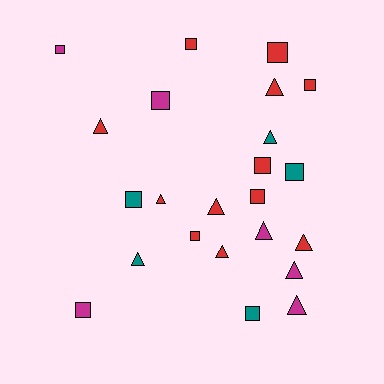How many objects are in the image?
There are 23 objects.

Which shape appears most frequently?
Square, with 12 objects.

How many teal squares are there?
There are 3 teal squares.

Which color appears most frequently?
Red, with 12 objects.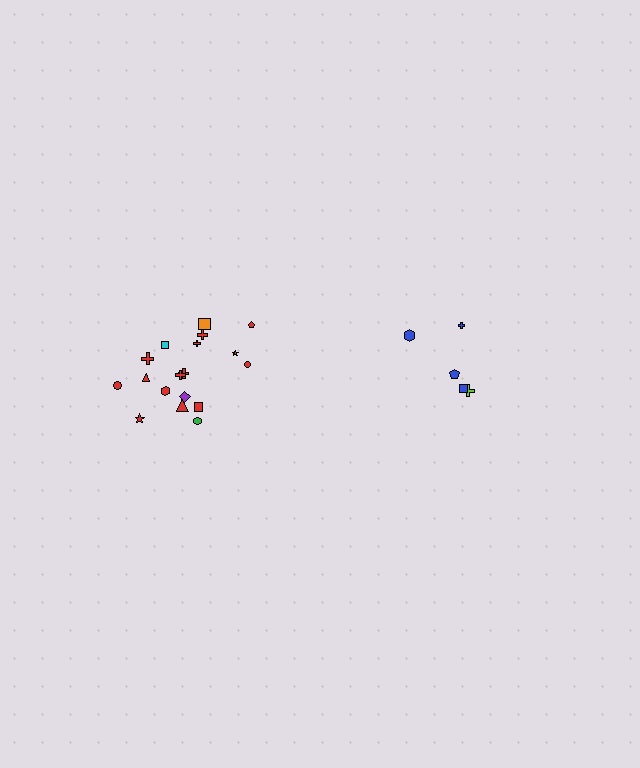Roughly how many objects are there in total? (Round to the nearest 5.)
Roughly 25 objects in total.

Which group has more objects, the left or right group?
The left group.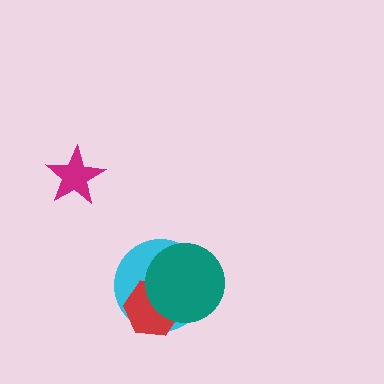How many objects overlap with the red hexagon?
2 objects overlap with the red hexagon.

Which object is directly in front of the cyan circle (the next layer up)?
The red hexagon is directly in front of the cyan circle.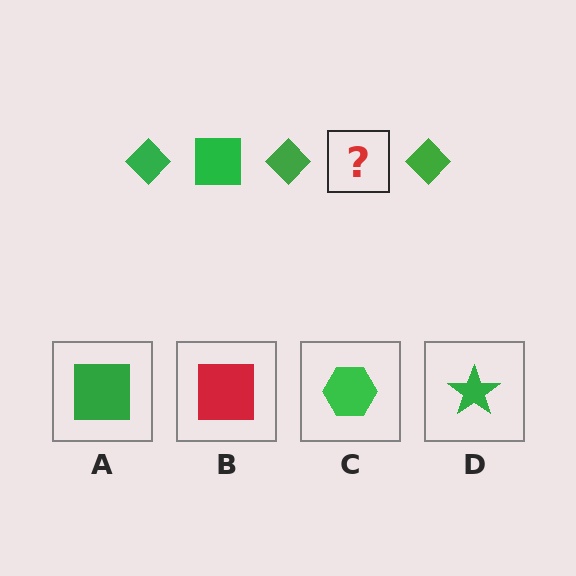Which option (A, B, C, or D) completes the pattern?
A.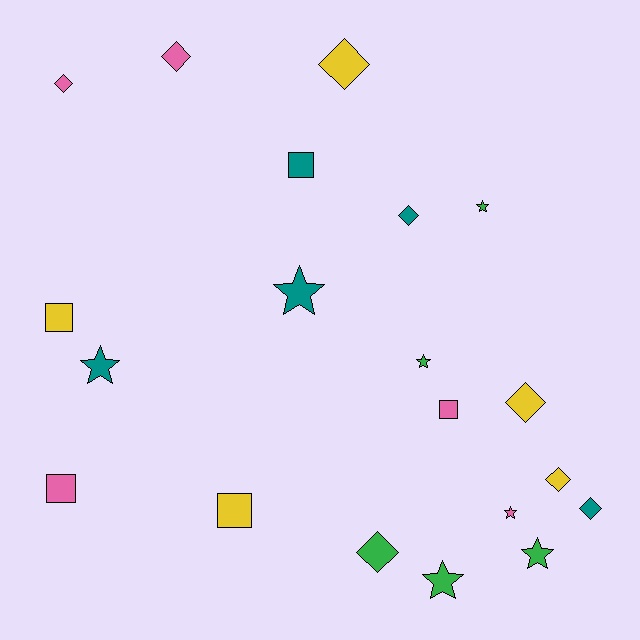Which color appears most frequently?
Teal, with 5 objects.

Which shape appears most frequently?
Diamond, with 8 objects.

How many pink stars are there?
There is 1 pink star.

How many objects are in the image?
There are 20 objects.